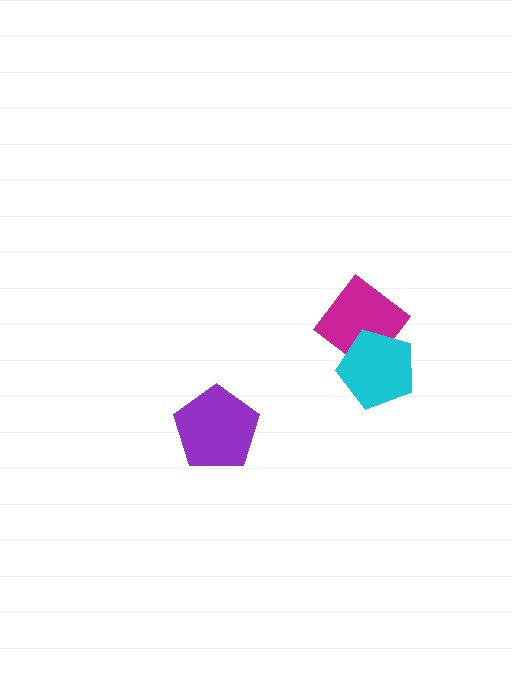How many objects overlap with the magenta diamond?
1 object overlaps with the magenta diamond.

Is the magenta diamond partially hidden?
Yes, it is partially covered by another shape.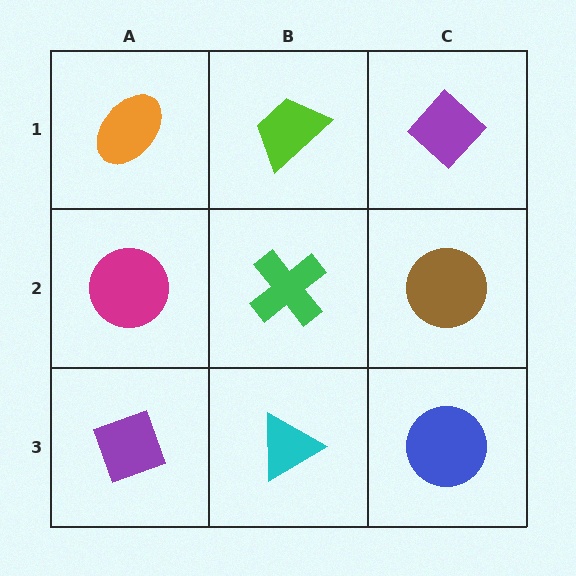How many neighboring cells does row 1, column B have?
3.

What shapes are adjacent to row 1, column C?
A brown circle (row 2, column C), a lime trapezoid (row 1, column B).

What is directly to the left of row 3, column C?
A cyan triangle.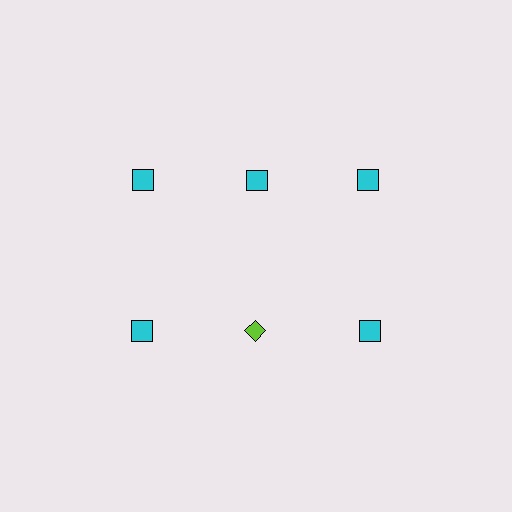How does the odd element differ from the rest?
It differs in both color (lime instead of cyan) and shape (diamond instead of square).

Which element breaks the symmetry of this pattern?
The lime diamond in the second row, second from left column breaks the symmetry. All other shapes are cyan squares.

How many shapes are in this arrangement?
There are 6 shapes arranged in a grid pattern.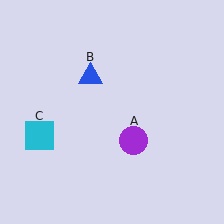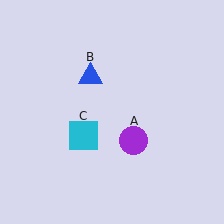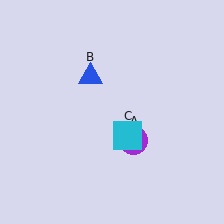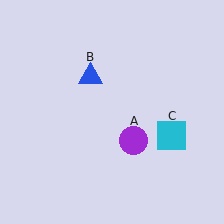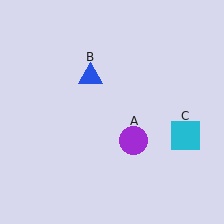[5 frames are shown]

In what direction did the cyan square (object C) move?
The cyan square (object C) moved right.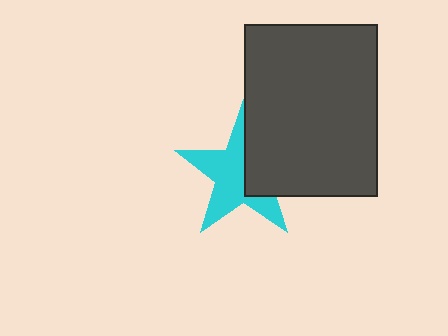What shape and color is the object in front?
The object in front is a dark gray rectangle.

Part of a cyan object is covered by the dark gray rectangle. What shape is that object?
It is a star.